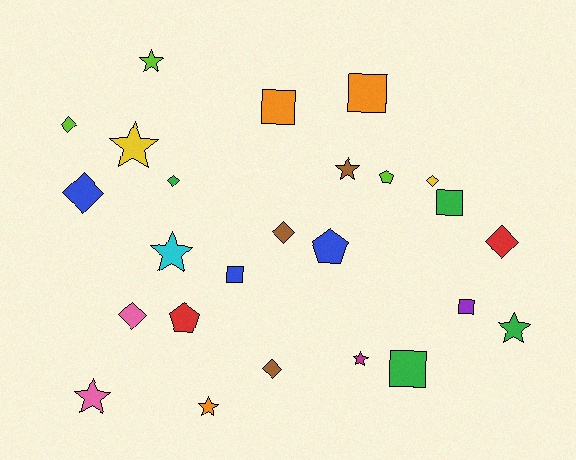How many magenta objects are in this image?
There is 1 magenta object.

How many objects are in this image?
There are 25 objects.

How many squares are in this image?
There are 6 squares.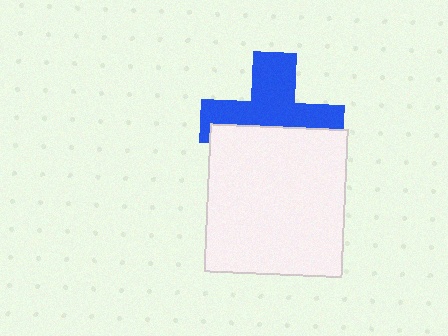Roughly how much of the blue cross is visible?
About half of it is visible (roughly 55%).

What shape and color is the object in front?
The object in front is a white rectangle.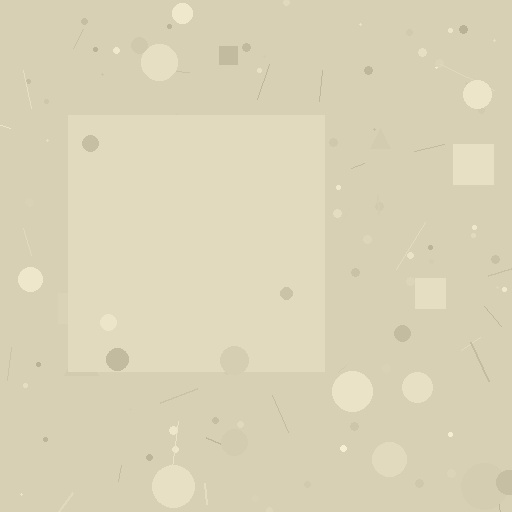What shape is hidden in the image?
A square is hidden in the image.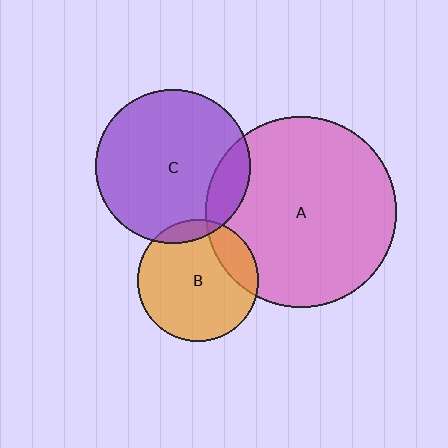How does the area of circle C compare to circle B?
Approximately 1.6 times.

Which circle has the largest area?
Circle A (pink).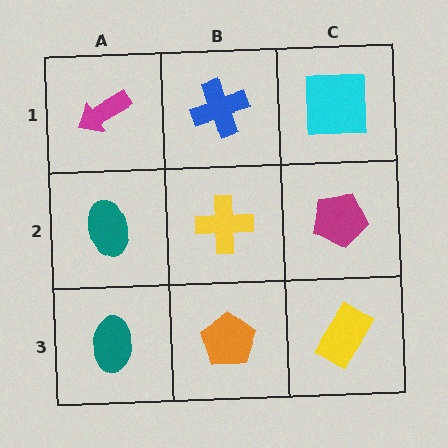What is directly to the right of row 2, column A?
A yellow cross.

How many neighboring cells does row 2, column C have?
3.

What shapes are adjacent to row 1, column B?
A yellow cross (row 2, column B), a magenta arrow (row 1, column A), a cyan square (row 1, column C).